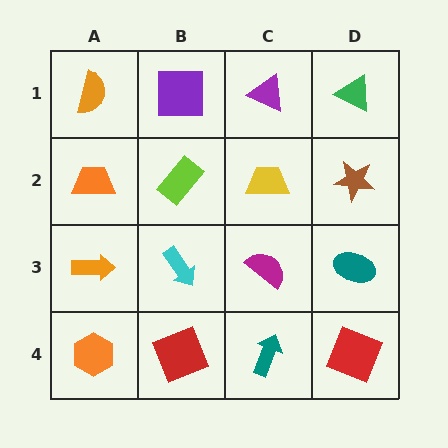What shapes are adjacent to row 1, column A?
An orange trapezoid (row 2, column A), a purple square (row 1, column B).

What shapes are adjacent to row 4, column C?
A magenta semicircle (row 3, column C), a red square (row 4, column B), a red square (row 4, column D).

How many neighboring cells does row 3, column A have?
3.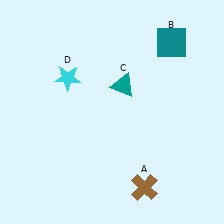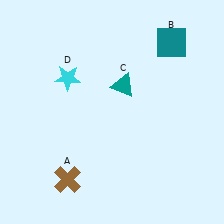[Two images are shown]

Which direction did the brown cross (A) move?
The brown cross (A) moved left.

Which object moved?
The brown cross (A) moved left.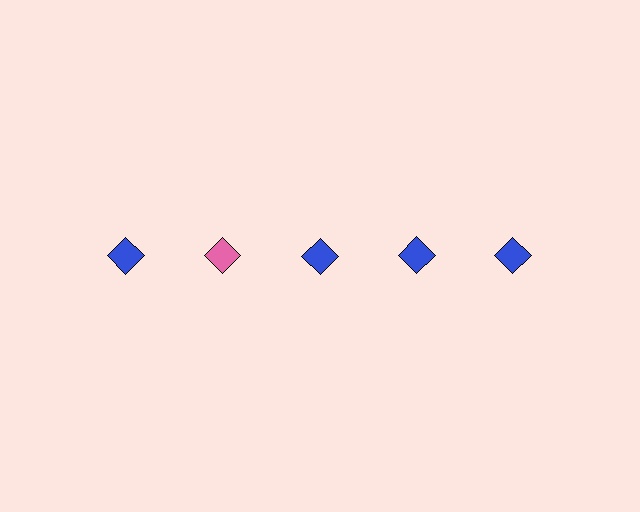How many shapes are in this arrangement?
There are 5 shapes arranged in a grid pattern.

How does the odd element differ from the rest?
It has a different color: pink instead of blue.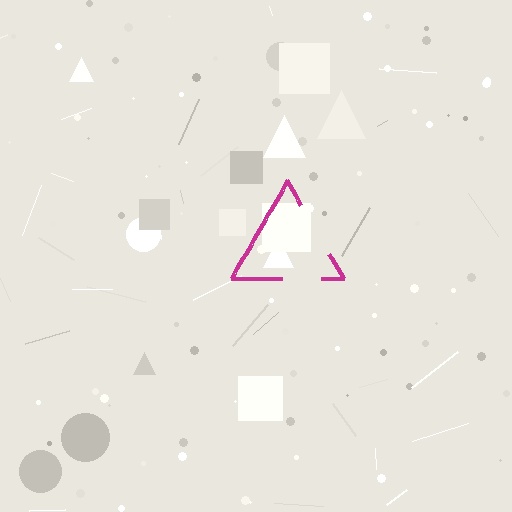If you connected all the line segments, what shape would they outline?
They would outline a triangle.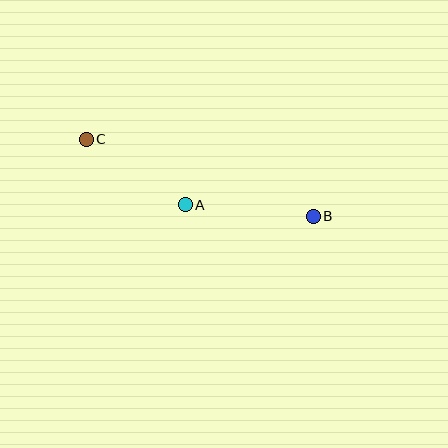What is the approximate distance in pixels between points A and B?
The distance between A and B is approximately 128 pixels.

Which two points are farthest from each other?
Points B and C are farthest from each other.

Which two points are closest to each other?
Points A and C are closest to each other.